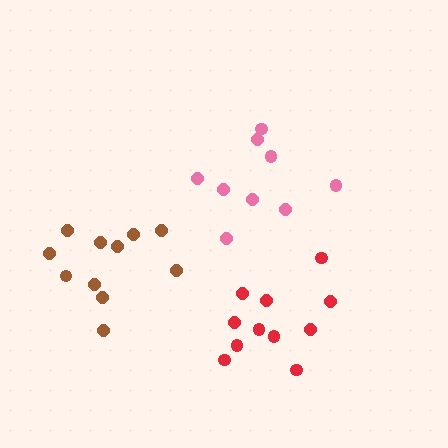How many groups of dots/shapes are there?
There are 3 groups.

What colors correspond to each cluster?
The clusters are colored: brown, red, pink.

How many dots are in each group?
Group 1: 11 dots, Group 2: 11 dots, Group 3: 9 dots (31 total).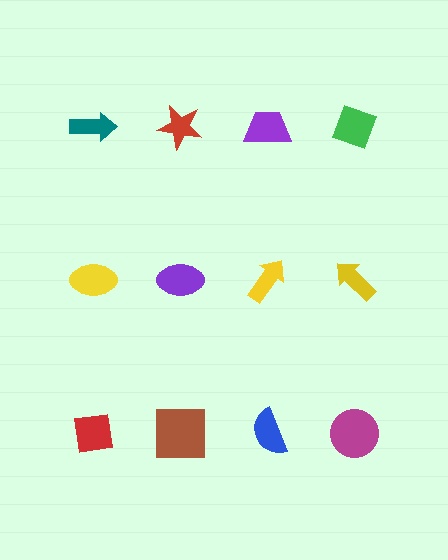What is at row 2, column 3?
A yellow arrow.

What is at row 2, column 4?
A yellow arrow.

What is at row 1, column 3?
A purple trapezoid.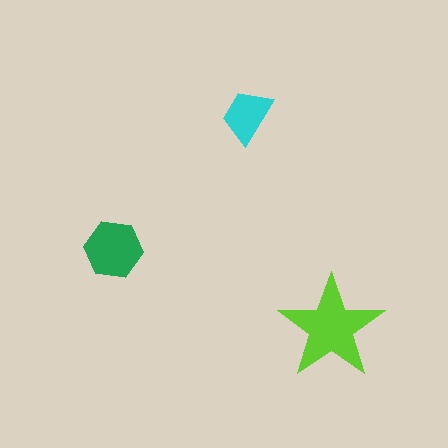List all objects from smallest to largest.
The cyan trapezoid, the green hexagon, the lime star.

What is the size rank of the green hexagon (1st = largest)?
2nd.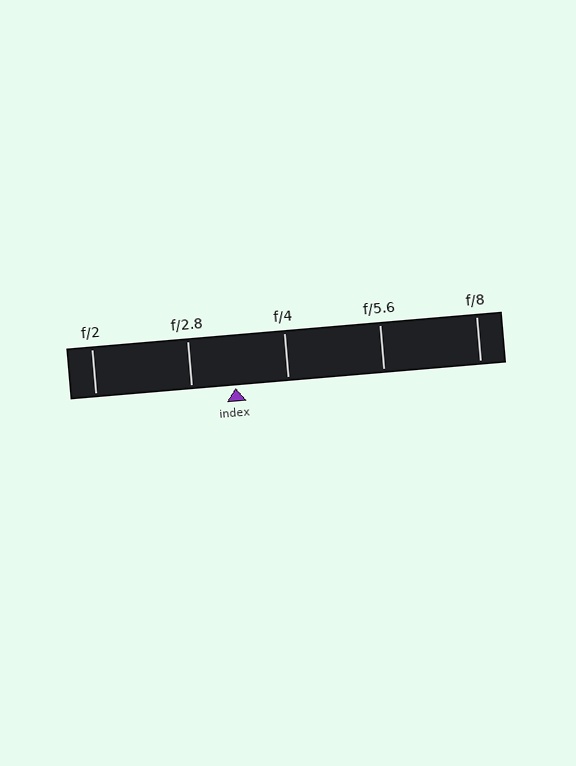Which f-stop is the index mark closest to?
The index mark is closest to f/2.8.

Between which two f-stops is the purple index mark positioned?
The index mark is between f/2.8 and f/4.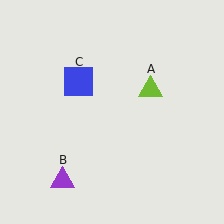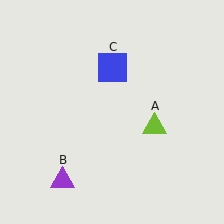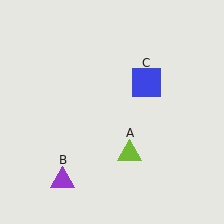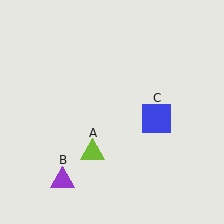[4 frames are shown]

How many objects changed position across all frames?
2 objects changed position: lime triangle (object A), blue square (object C).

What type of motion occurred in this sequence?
The lime triangle (object A), blue square (object C) rotated clockwise around the center of the scene.